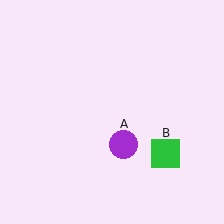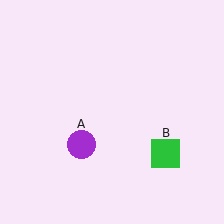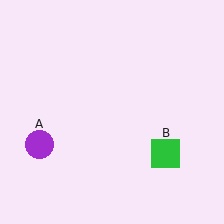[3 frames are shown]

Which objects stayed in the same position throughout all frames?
Green square (object B) remained stationary.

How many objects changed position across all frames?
1 object changed position: purple circle (object A).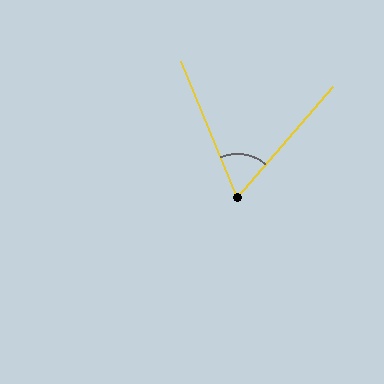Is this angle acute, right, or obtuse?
It is acute.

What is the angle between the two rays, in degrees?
Approximately 63 degrees.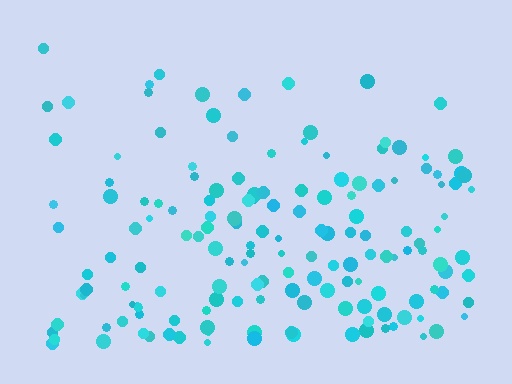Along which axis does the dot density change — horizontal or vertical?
Vertical.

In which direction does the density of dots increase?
From top to bottom, with the bottom side densest.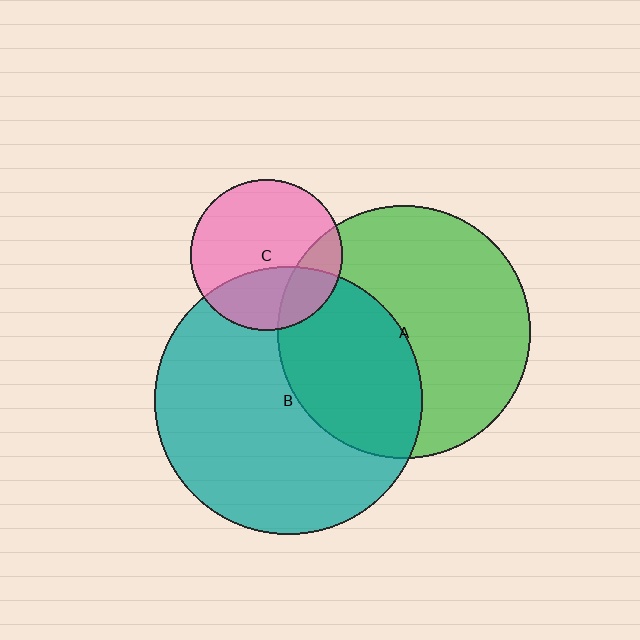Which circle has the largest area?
Circle B (teal).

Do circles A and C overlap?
Yes.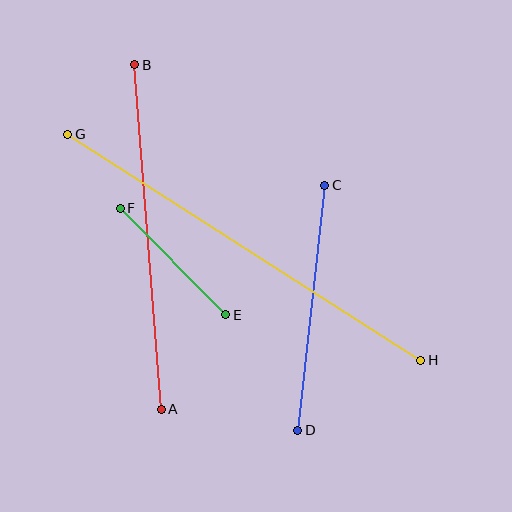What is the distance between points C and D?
The distance is approximately 247 pixels.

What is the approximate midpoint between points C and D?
The midpoint is at approximately (311, 308) pixels.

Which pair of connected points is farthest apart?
Points G and H are farthest apart.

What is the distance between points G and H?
The distance is approximately 419 pixels.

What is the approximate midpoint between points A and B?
The midpoint is at approximately (148, 237) pixels.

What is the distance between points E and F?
The distance is approximately 150 pixels.